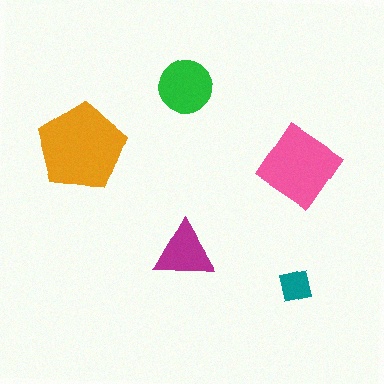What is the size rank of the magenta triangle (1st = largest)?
4th.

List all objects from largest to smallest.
The orange pentagon, the pink diamond, the green circle, the magenta triangle, the teal square.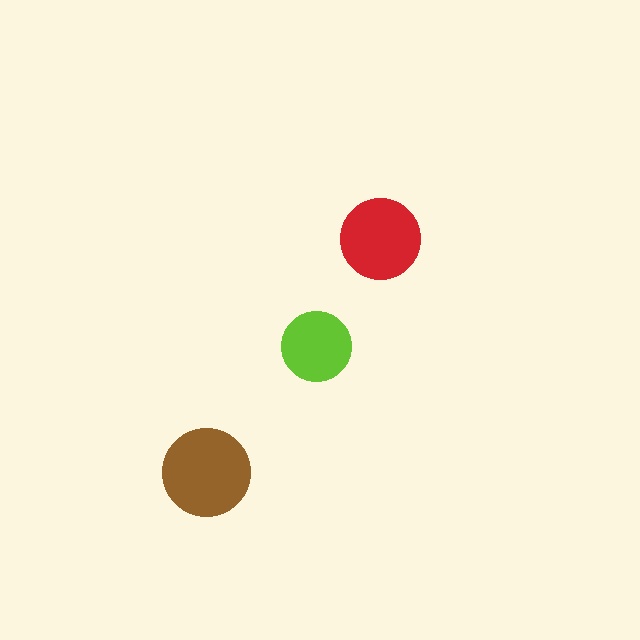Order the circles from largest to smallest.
the brown one, the red one, the lime one.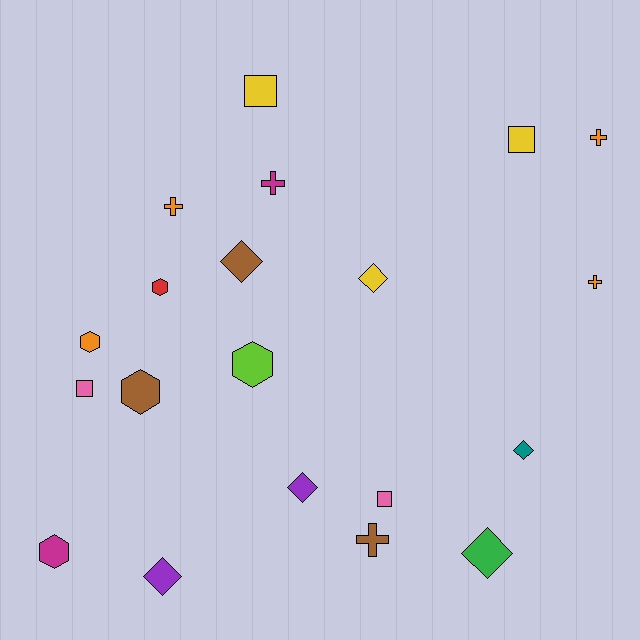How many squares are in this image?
There are 4 squares.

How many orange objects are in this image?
There are 4 orange objects.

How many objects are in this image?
There are 20 objects.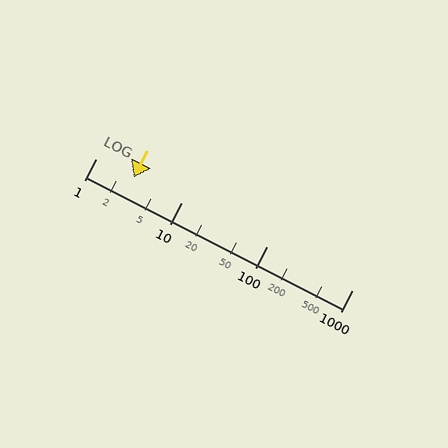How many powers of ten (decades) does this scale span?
The scale spans 3 decades, from 1 to 1000.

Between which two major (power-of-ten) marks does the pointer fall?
The pointer is between 1 and 10.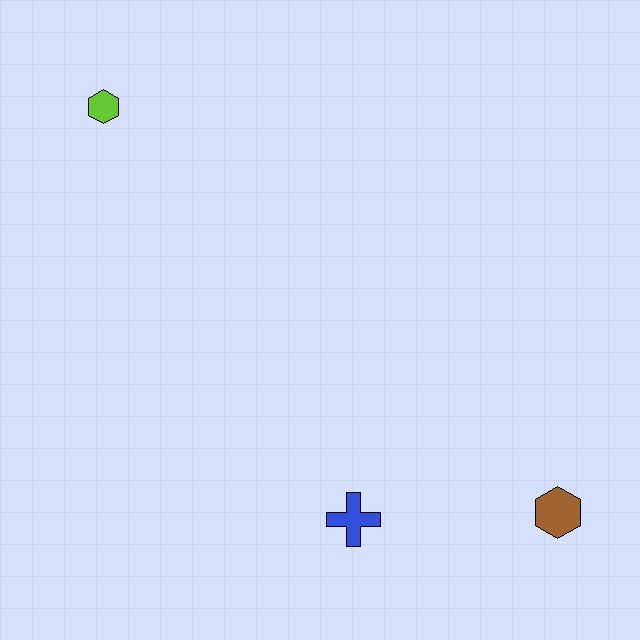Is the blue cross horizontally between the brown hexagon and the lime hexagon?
Yes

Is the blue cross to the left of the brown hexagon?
Yes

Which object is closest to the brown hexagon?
The blue cross is closest to the brown hexagon.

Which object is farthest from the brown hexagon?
The lime hexagon is farthest from the brown hexagon.